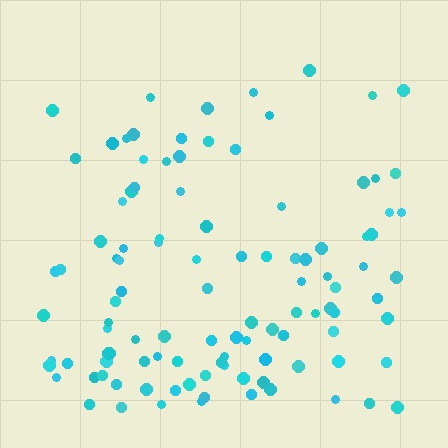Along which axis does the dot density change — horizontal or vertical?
Vertical.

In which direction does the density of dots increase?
From top to bottom, with the bottom side densest.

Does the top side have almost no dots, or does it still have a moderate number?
Still a moderate number, just noticeably fewer than the bottom.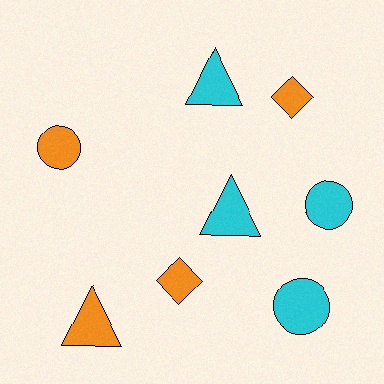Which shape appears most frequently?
Circle, with 3 objects.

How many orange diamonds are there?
There are 2 orange diamonds.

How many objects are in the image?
There are 8 objects.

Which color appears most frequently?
Orange, with 4 objects.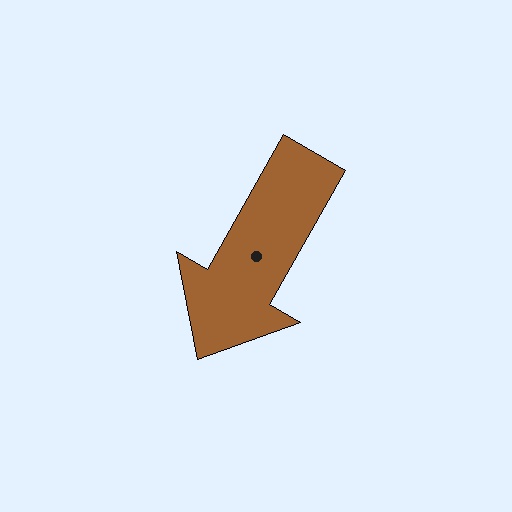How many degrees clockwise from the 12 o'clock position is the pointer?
Approximately 210 degrees.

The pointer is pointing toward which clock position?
Roughly 7 o'clock.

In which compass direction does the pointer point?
Southwest.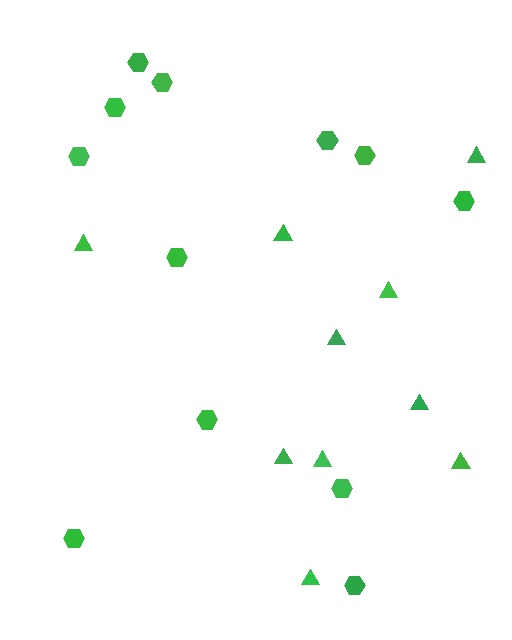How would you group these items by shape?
There are 2 groups: one group of triangles (10) and one group of hexagons (12).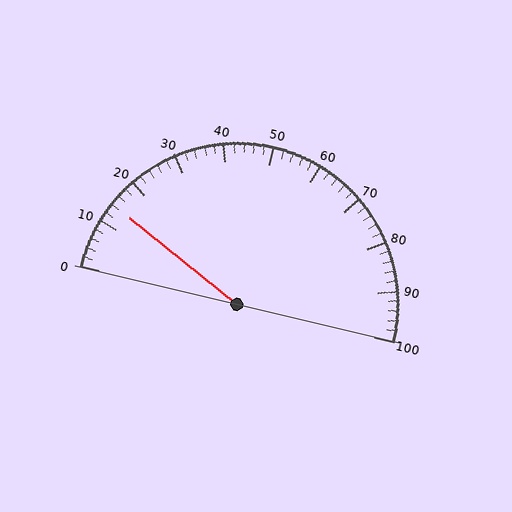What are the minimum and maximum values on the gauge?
The gauge ranges from 0 to 100.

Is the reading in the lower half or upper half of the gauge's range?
The reading is in the lower half of the range (0 to 100).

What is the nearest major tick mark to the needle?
The nearest major tick mark is 10.